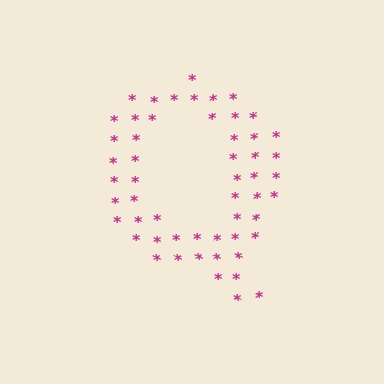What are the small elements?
The small elements are asterisks.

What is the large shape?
The large shape is the letter Q.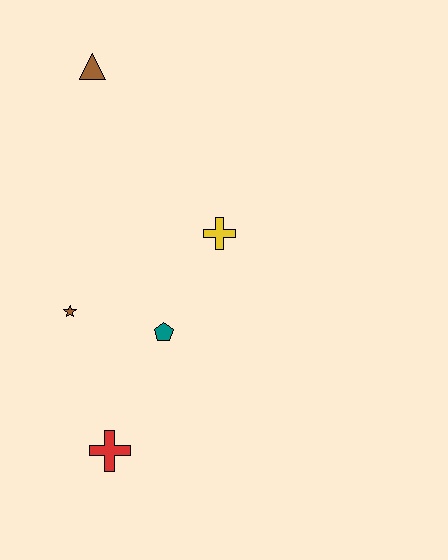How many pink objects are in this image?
There are no pink objects.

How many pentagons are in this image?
There is 1 pentagon.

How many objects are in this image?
There are 5 objects.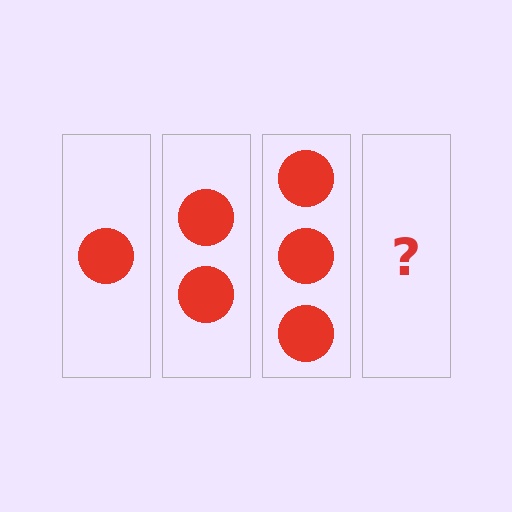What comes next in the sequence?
The next element should be 4 circles.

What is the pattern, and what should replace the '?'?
The pattern is that each step adds one more circle. The '?' should be 4 circles.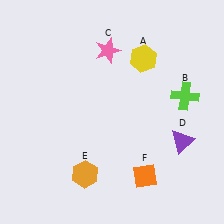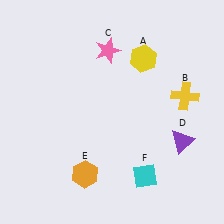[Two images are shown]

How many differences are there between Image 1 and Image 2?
There are 2 differences between the two images.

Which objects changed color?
B changed from lime to yellow. F changed from orange to cyan.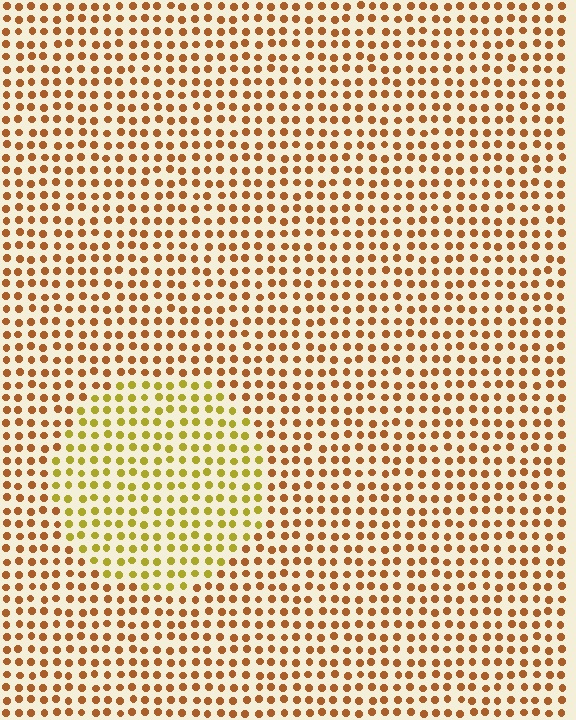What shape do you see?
I see a circle.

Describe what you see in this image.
The image is filled with small brown elements in a uniform arrangement. A circle-shaped region is visible where the elements are tinted to a slightly different hue, forming a subtle color boundary.